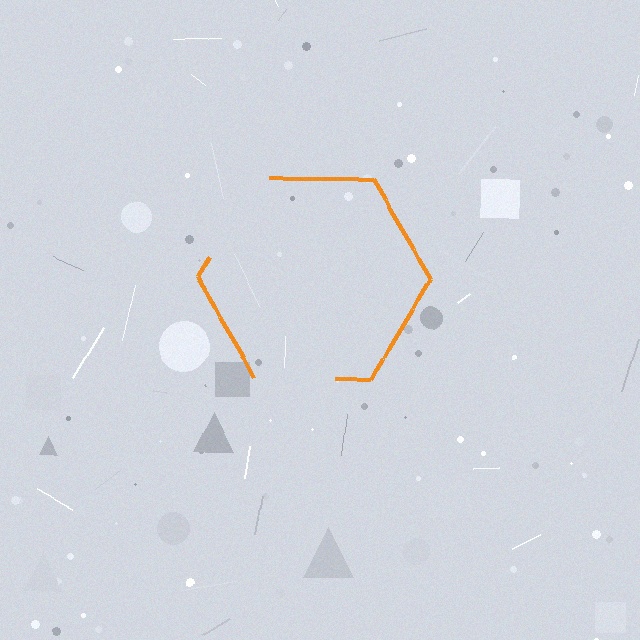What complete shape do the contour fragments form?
The contour fragments form a hexagon.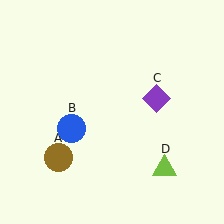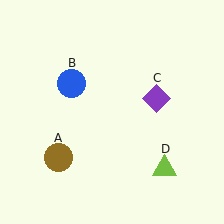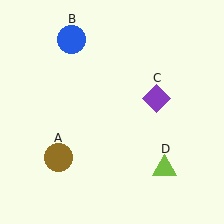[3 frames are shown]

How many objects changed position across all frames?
1 object changed position: blue circle (object B).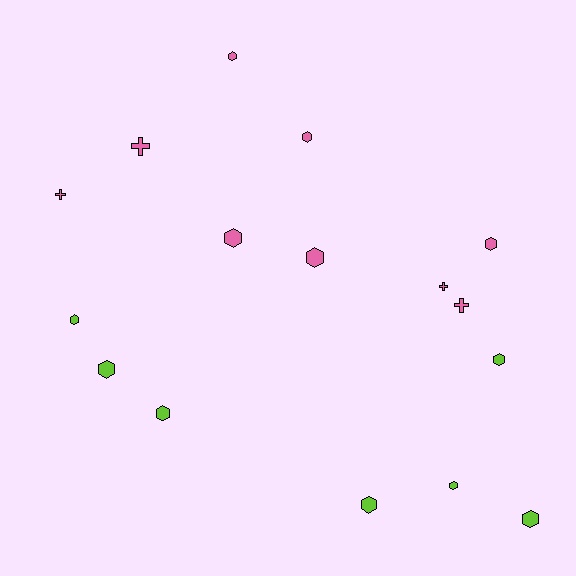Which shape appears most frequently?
Hexagon, with 12 objects.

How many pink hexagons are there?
There are 5 pink hexagons.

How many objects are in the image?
There are 16 objects.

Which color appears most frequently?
Pink, with 9 objects.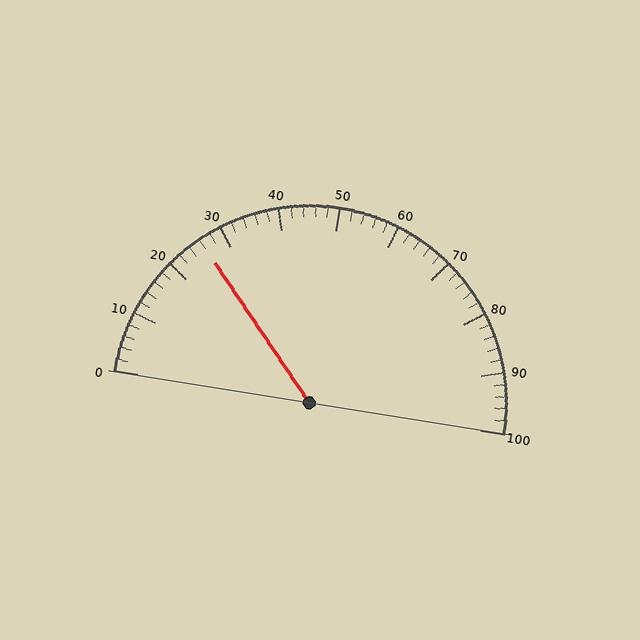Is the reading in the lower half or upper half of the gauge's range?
The reading is in the lower half of the range (0 to 100).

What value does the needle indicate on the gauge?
The needle indicates approximately 26.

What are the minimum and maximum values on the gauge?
The gauge ranges from 0 to 100.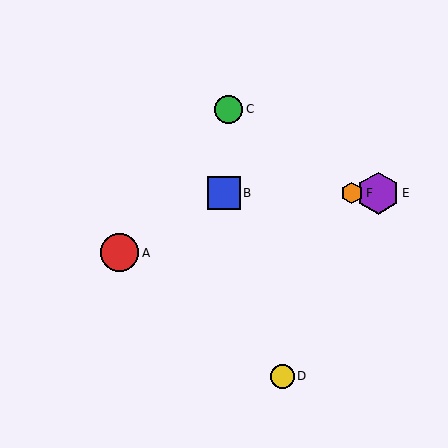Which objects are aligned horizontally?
Objects B, E, F are aligned horizontally.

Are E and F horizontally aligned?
Yes, both are at y≈193.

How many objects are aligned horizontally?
3 objects (B, E, F) are aligned horizontally.